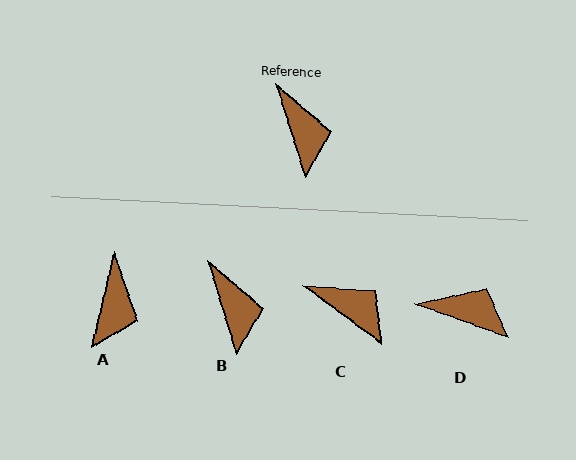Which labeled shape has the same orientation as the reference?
B.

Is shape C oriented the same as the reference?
No, it is off by about 37 degrees.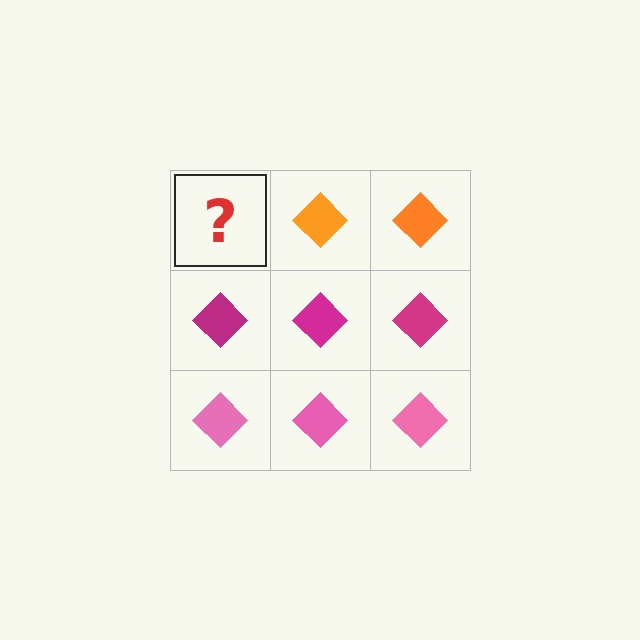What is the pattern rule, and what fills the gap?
The rule is that each row has a consistent color. The gap should be filled with an orange diamond.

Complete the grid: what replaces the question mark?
The question mark should be replaced with an orange diamond.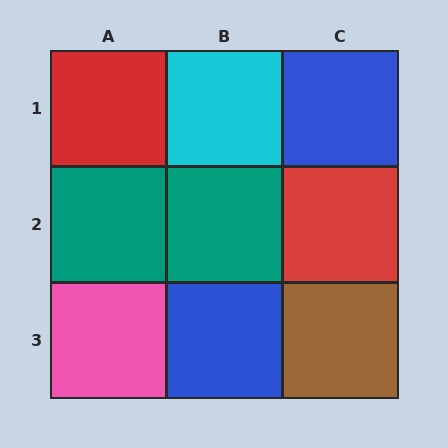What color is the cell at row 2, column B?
Teal.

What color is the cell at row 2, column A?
Teal.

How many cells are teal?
2 cells are teal.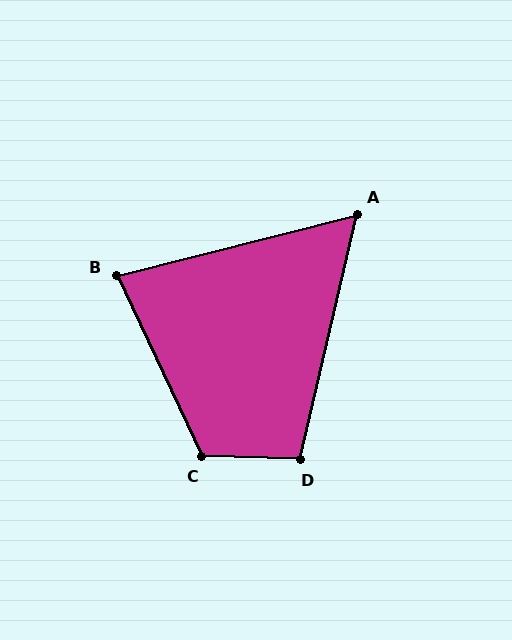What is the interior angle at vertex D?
Approximately 101 degrees (obtuse).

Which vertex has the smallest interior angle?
A, at approximately 63 degrees.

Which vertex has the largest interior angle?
C, at approximately 117 degrees.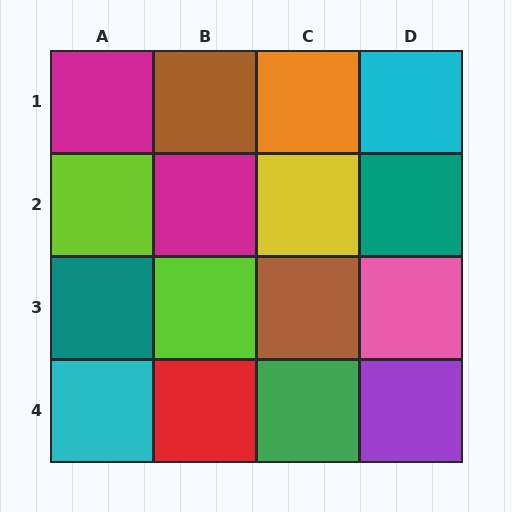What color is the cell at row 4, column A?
Cyan.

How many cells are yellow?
1 cell is yellow.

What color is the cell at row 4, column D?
Purple.